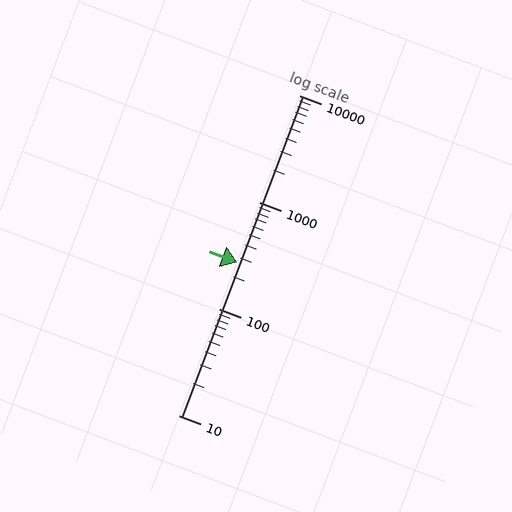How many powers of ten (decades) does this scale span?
The scale spans 3 decades, from 10 to 10000.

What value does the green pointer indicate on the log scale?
The pointer indicates approximately 270.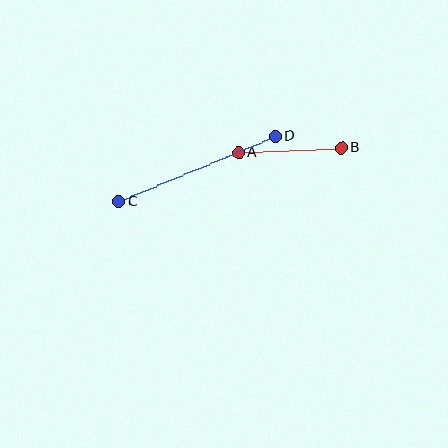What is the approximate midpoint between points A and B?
The midpoint is at approximately (290, 150) pixels.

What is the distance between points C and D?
The distance is approximately 169 pixels.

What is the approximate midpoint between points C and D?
The midpoint is at approximately (197, 169) pixels.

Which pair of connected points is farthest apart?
Points C and D are farthest apart.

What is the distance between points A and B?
The distance is approximately 103 pixels.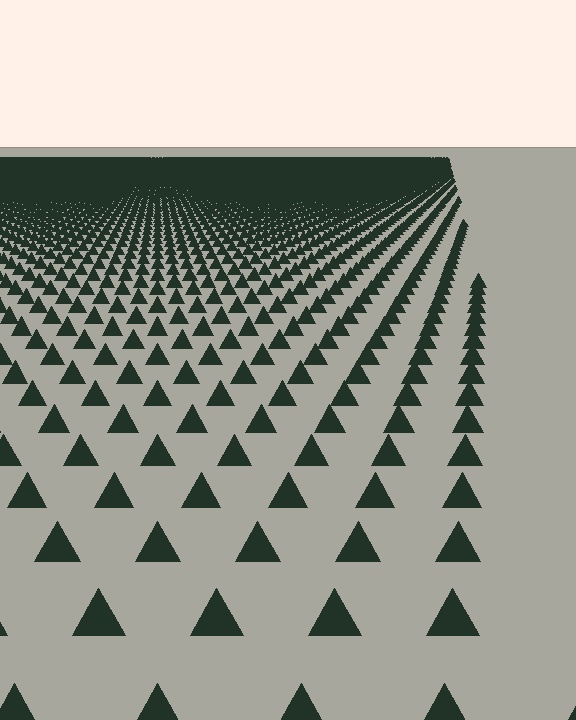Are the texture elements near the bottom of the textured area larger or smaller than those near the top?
Larger. Near the bottom, elements are closer to the viewer and appear at a bigger on-screen size.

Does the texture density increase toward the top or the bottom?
Density increases toward the top.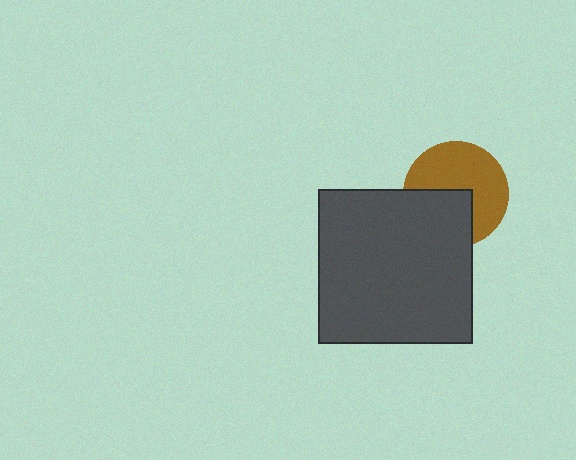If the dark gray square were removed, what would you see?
You would see the complete brown circle.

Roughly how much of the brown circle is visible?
About half of it is visible (roughly 61%).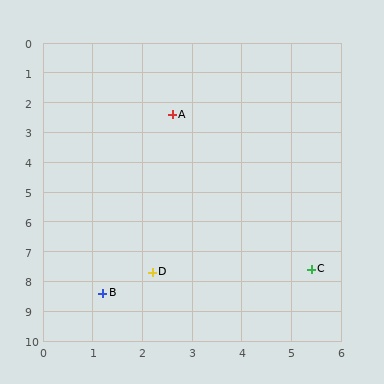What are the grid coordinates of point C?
Point C is at approximately (5.4, 7.6).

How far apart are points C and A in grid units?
Points C and A are about 5.9 grid units apart.